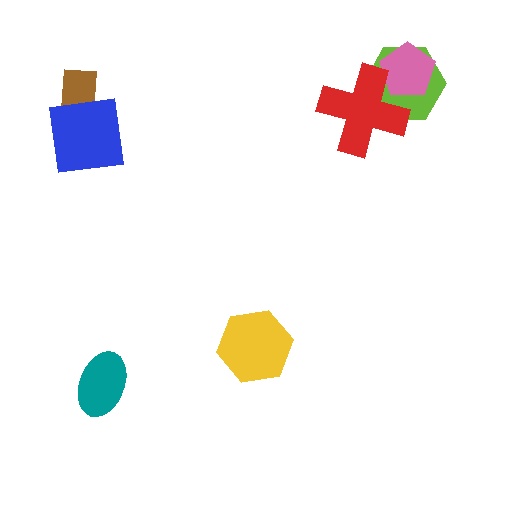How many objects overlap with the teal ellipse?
0 objects overlap with the teal ellipse.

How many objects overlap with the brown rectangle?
1 object overlaps with the brown rectangle.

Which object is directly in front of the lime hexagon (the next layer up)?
The pink pentagon is directly in front of the lime hexagon.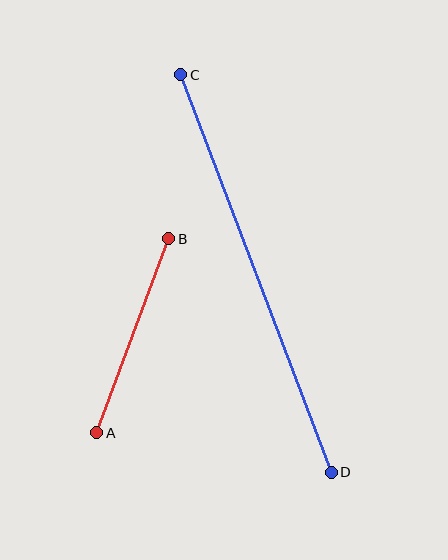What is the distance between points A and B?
The distance is approximately 207 pixels.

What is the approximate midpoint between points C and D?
The midpoint is at approximately (256, 274) pixels.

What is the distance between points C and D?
The distance is approximately 425 pixels.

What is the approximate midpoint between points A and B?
The midpoint is at approximately (133, 336) pixels.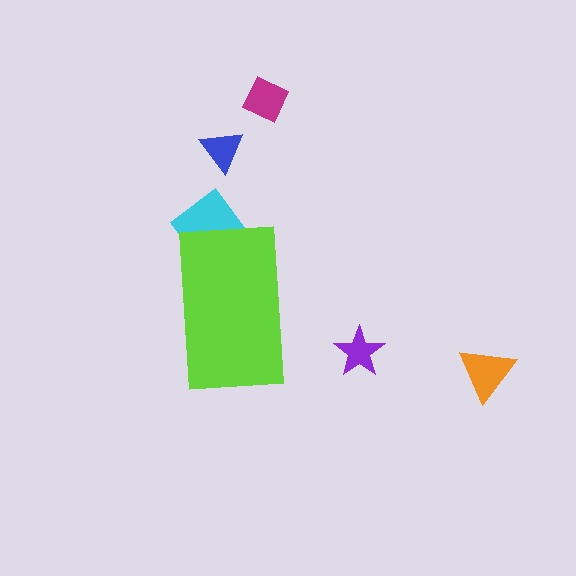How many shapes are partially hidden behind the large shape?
1 shape is partially hidden.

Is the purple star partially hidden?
No, the purple star is fully visible.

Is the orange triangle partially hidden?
No, the orange triangle is fully visible.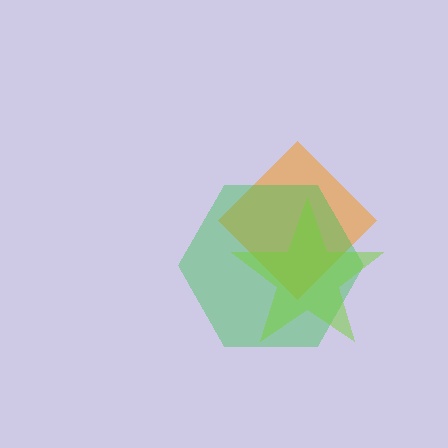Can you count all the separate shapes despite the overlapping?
Yes, there are 3 separate shapes.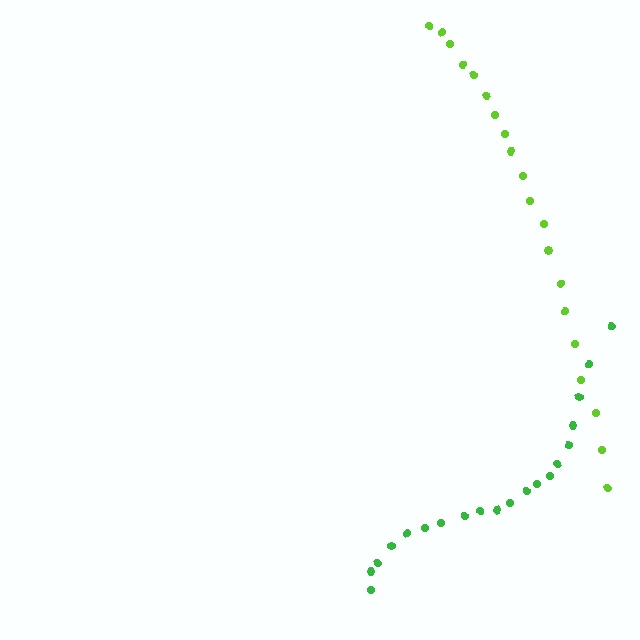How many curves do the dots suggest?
There are 2 distinct paths.